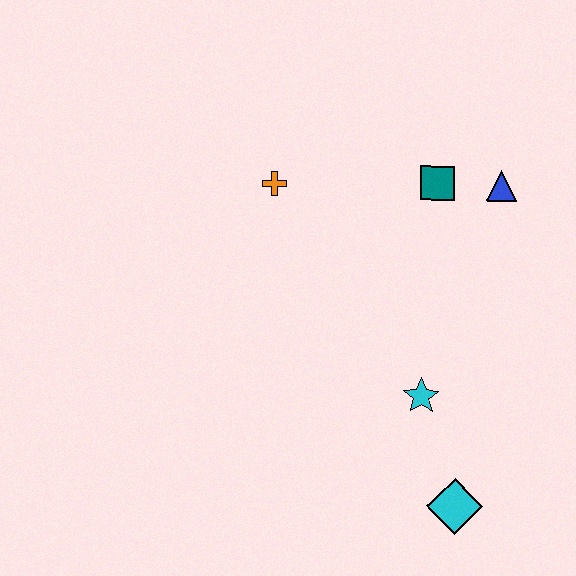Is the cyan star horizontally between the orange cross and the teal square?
Yes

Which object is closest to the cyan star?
The cyan diamond is closest to the cyan star.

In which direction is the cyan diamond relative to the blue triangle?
The cyan diamond is below the blue triangle.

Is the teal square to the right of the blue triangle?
No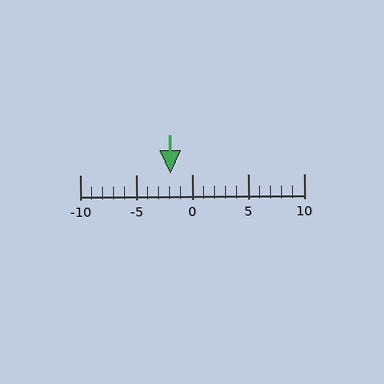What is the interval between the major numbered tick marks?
The major tick marks are spaced 5 units apart.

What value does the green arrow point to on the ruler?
The green arrow points to approximately -2.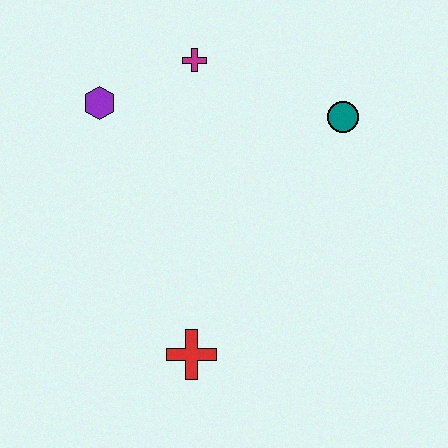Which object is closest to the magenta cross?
The purple hexagon is closest to the magenta cross.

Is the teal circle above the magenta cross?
No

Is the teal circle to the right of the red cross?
Yes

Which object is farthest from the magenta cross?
The red cross is farthest from the magenta cross.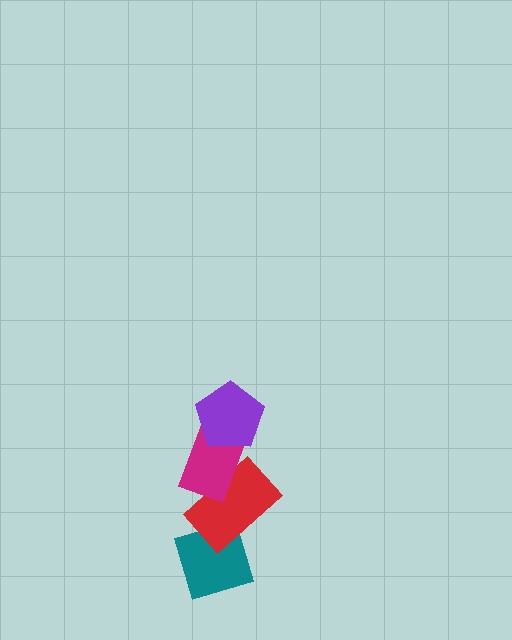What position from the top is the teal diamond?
The teal diamond is 4th from the top.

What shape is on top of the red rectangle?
The magenta rectangle is on top of the red rectangle.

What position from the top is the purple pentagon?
The purple pentagon is 1st from the top.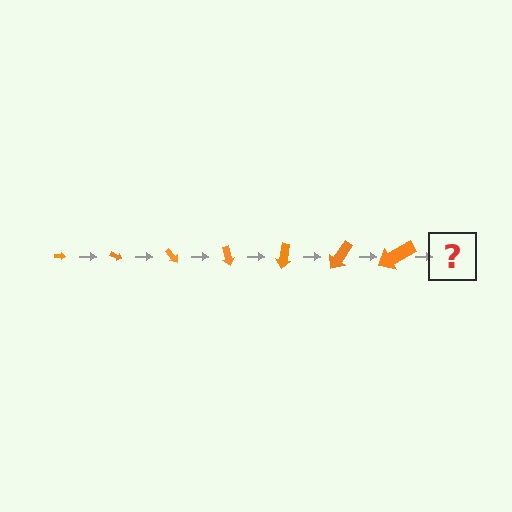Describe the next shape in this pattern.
It should be an arrow, larger than the previous one and rotated 175 degrees from the start.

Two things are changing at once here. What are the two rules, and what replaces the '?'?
The two rules are that the arrow grows larger each step and it rotates 25 degrees each step. The '?' should be an arrow, larger than the previous one and rotated 175 degrees from the start.